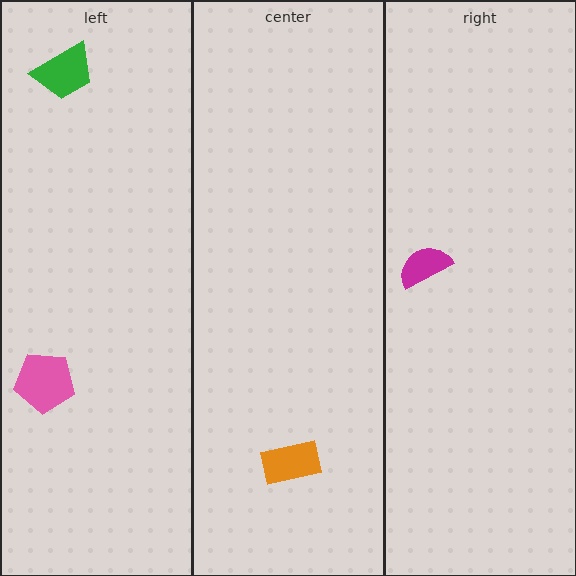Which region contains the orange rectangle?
The center region.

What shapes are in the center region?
The orange rectangle.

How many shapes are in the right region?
1.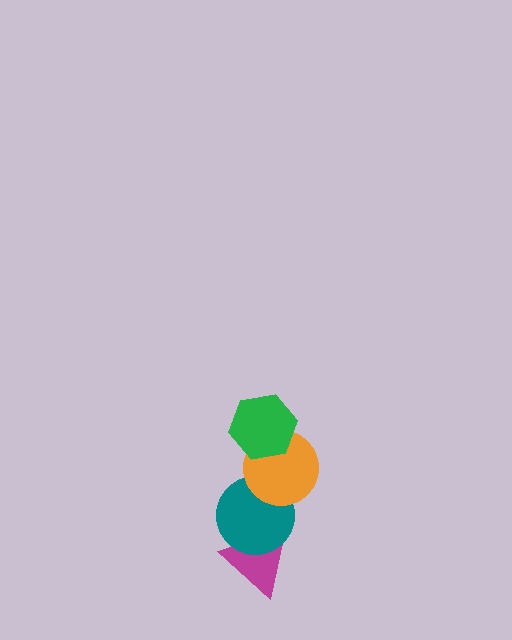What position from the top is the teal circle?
The teal circle is 3rd from the top.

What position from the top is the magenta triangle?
The magenta triangle is 4th from the top.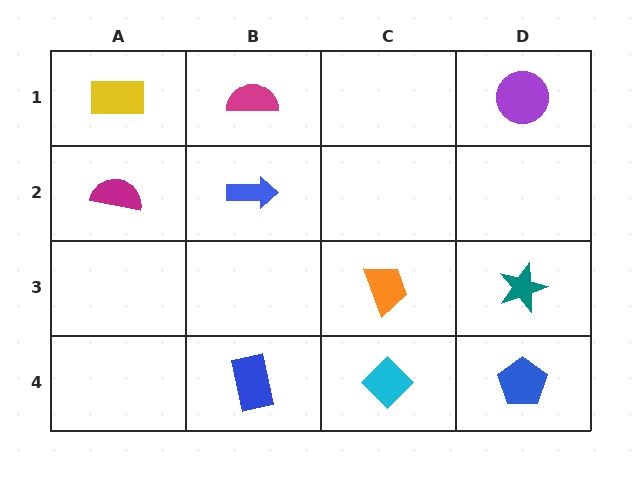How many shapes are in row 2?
2 shapes.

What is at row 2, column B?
A blue arrow.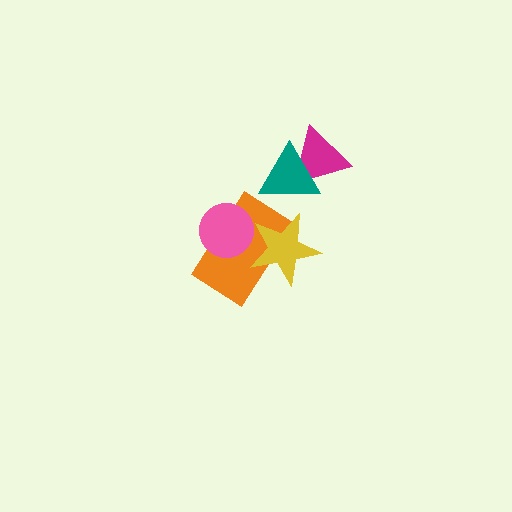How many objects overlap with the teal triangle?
1 object overlaps with the teal triangle.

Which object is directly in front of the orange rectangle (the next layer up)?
The yellow star is directly in front of the orange rectangle.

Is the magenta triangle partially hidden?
Yes, it is partially covered by another shape.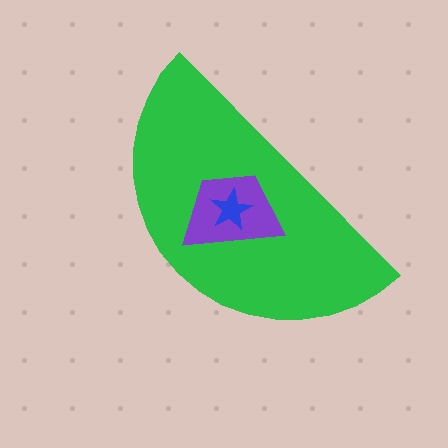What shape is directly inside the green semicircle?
The purple trapezoid.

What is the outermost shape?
The green semicircle.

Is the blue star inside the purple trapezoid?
Yes.